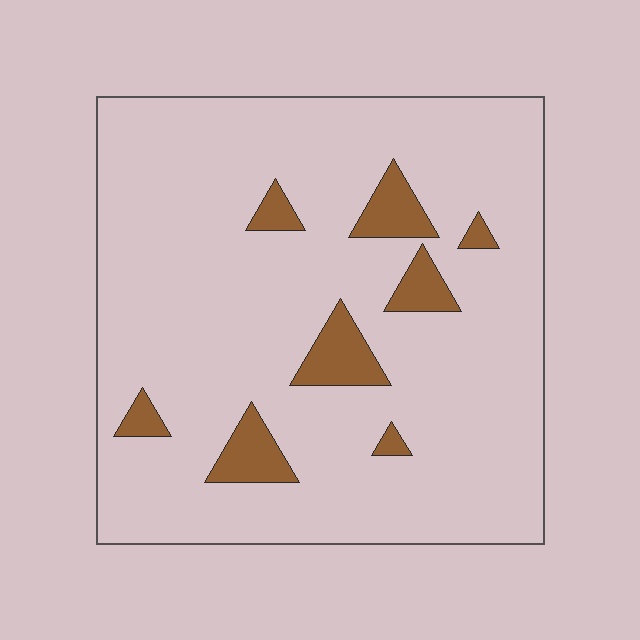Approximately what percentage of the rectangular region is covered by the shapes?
Approximately 10%.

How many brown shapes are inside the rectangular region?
8.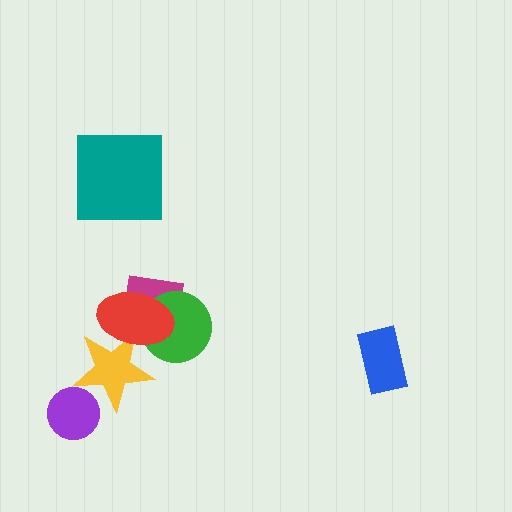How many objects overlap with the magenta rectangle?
2 objects overlap with the magenta rectangle.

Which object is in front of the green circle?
The red ellipse is in front of the green circle.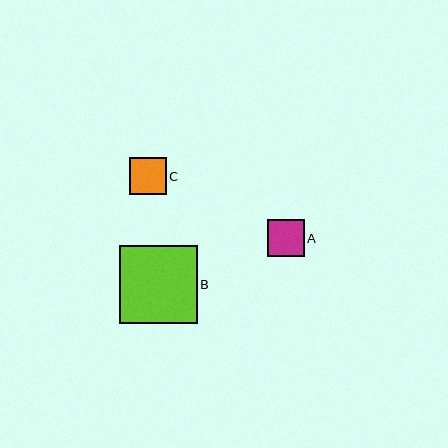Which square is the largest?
Square B is the largest with a size of approximately 77 pixels.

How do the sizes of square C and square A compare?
Square C and square A are approximately the same size.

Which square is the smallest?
Square A is the smallest with a size of approximately 36 pixels.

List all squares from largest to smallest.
From largest to smallest: B, C, A.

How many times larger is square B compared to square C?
Square B is approximately 2.1 times the size of square C.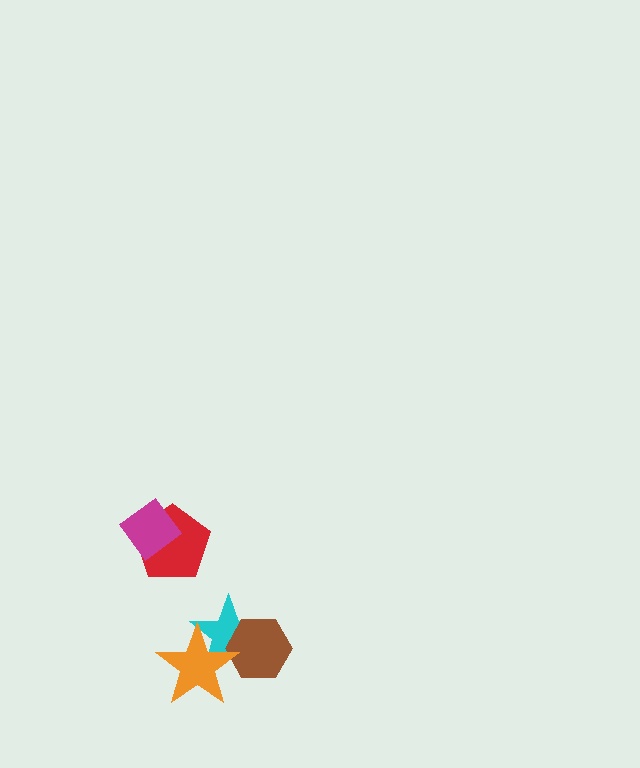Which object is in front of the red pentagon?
The magenta diamond is in front of the red pentagon.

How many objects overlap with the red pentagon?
1 object overlaps with the red pentagon.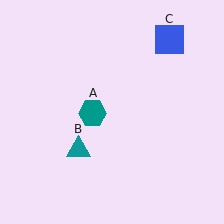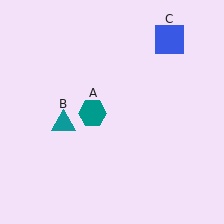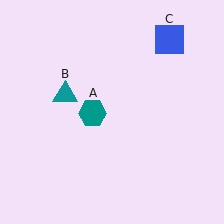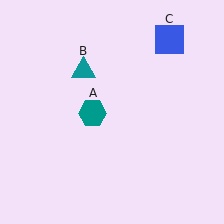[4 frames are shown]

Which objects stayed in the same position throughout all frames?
Teal hexagon (object A) and blue square (object C) remained stationary.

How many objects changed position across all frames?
1 object changed position: teal triangle (object B).